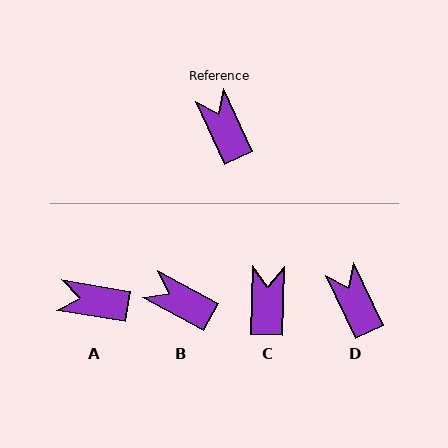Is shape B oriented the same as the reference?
No, it is off by about 36 degrees.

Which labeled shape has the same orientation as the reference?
D.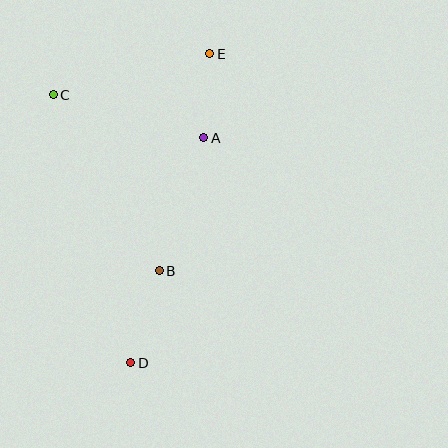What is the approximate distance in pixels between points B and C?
The distance between B and C is approximately 205 pixels.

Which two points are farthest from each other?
Points D and E are farthest from each other.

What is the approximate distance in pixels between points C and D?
The distance between C and D is approximately 279 pixels.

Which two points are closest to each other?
Points A and E are closest to each other.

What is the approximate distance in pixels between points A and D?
The distance between A and D is approximately 236 pixels.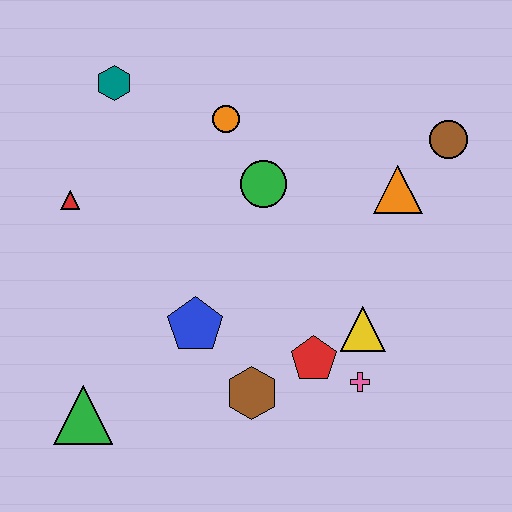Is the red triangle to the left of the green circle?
Yes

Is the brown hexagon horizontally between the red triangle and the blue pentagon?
No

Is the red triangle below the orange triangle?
Yes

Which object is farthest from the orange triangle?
The green triangle is farthest from the orange triangle.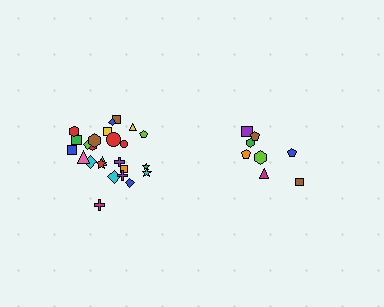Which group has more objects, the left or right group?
The left group.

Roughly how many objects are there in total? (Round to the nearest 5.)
Roughly 35 objects in total.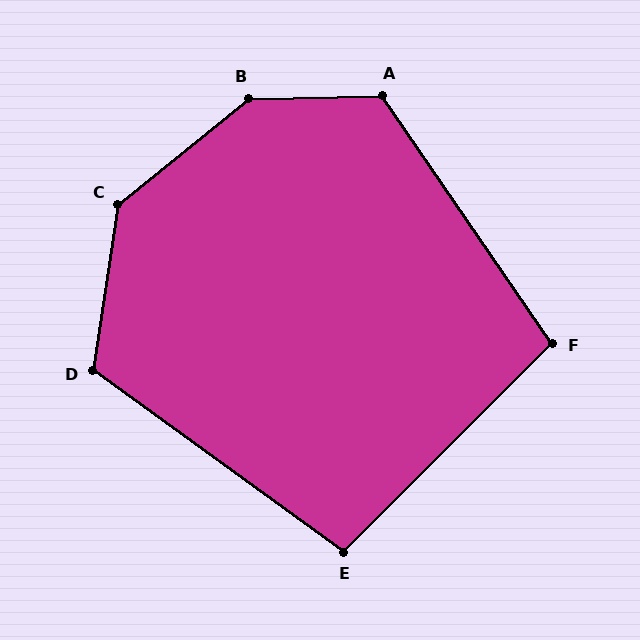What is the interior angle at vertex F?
Approximately 101 degrees (obtuse).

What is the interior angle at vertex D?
Approximately 117 degrees (obtuse).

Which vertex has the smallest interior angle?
E, at approximately 99 degrees.